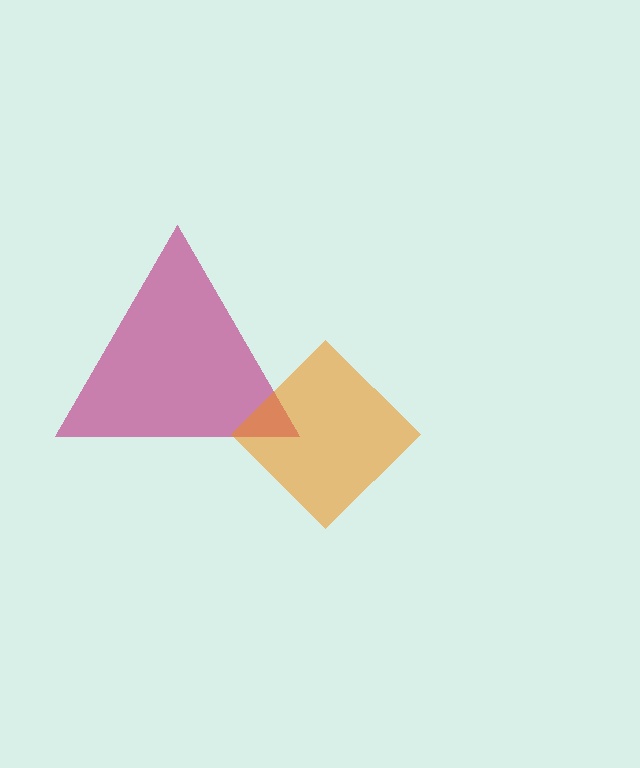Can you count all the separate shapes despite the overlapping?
Yes, there are 2 separate shapes.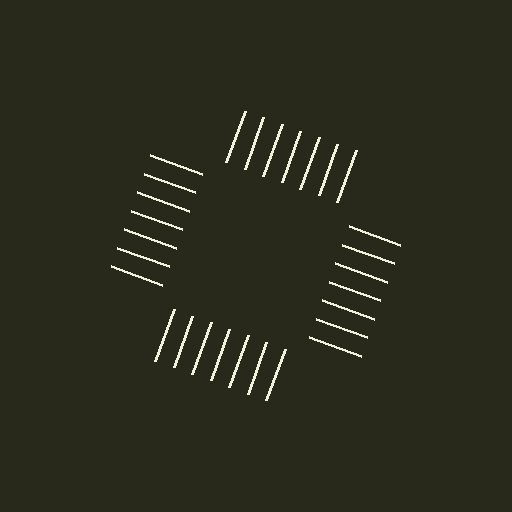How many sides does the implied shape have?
4 sides — the line-ends trace a square.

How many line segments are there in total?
28 — 7 along each of the 4 edges.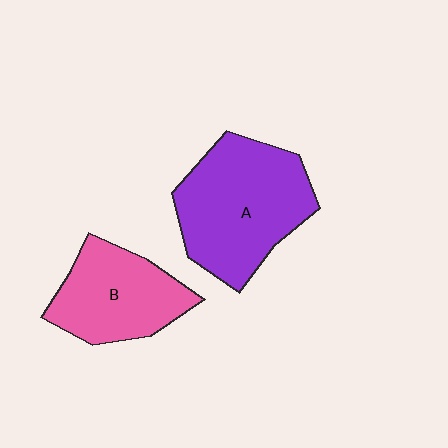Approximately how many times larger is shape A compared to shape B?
Approximately 1.4 times.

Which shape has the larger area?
Shape A (purple).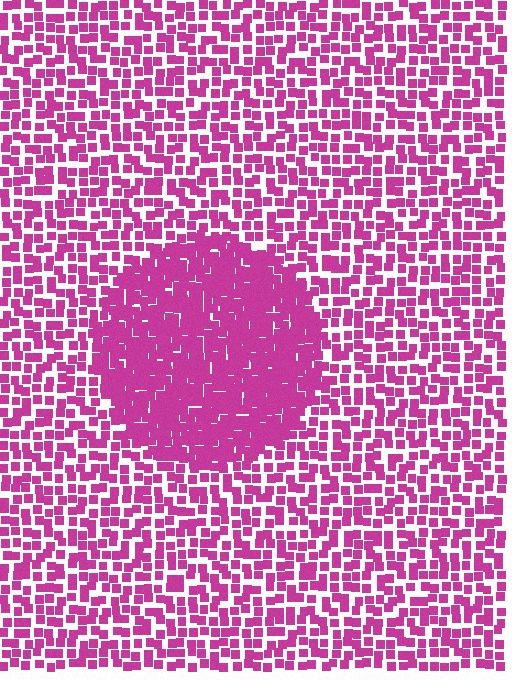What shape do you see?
I see a circle.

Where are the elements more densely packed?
The elements are more densely packed inside the circle boundary.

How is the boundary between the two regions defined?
The boundary is defined by a change in element density (approximately 2.0x ratio). All elements are the same color, size, and shape.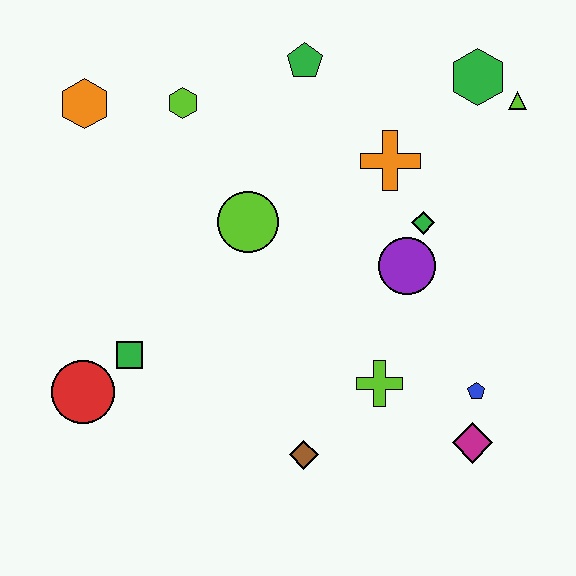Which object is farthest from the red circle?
The lime triangle is farthest from the red circle.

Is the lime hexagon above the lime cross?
Yes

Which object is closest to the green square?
The red circle is closest to the green square.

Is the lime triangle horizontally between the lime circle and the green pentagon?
No